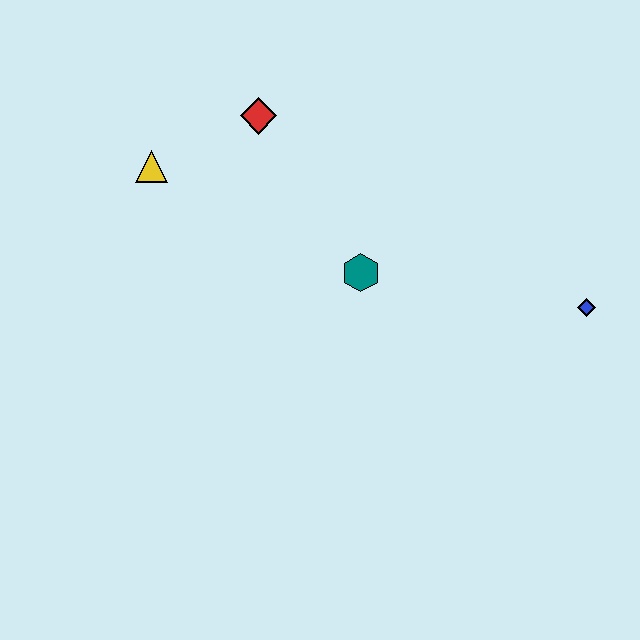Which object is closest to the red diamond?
The yellow triangle is closest to the red diamond.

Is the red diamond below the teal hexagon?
No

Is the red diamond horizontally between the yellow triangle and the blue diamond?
Yes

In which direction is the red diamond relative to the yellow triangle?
The red diamond is to the right of the yellow triangle.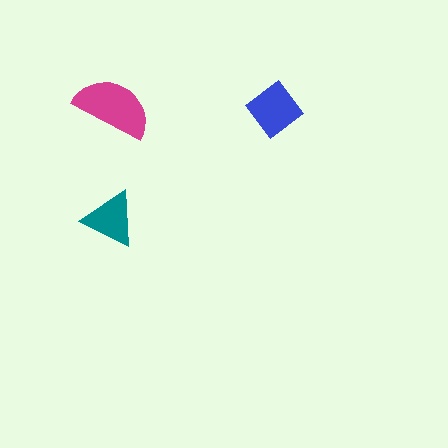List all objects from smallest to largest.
The teal triangle, the blue diamond, the magenta semicircle.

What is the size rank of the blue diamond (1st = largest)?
2nd.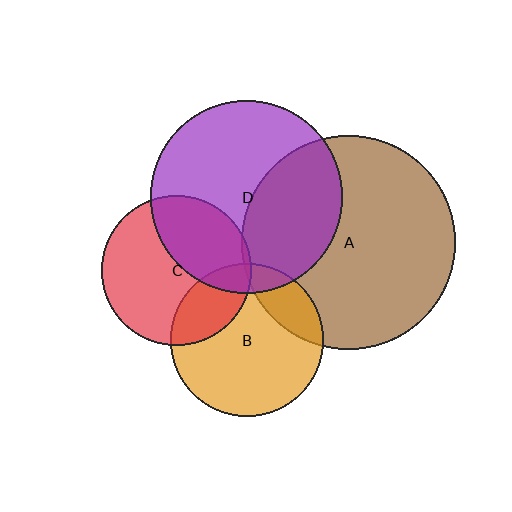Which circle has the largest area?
Circle A (brown).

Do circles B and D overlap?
Yes.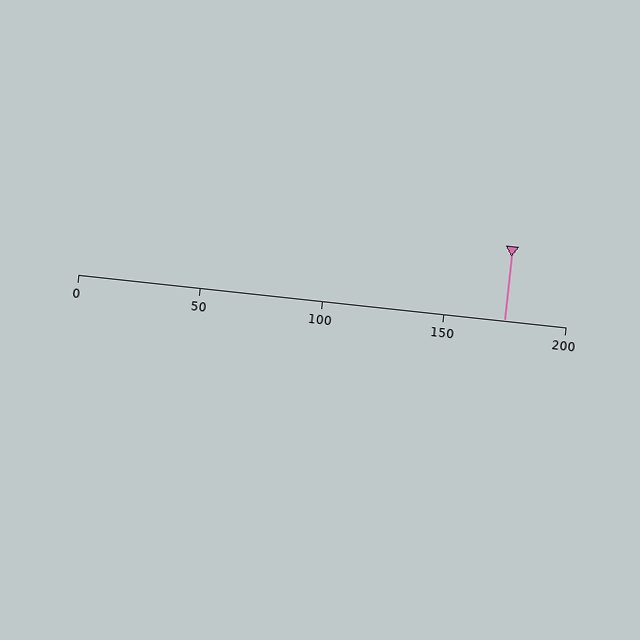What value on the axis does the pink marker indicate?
The marker indicates approximately 175.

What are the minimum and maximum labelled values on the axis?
The axis runs from 0 to 200.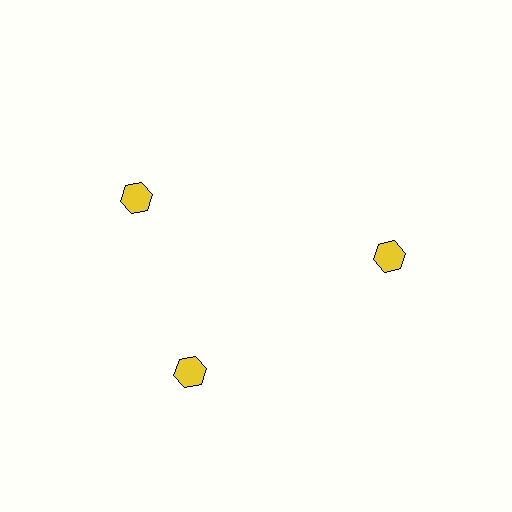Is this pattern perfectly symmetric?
No. The 3 yellow hexagons are arranged in a ring, but one element near the 11 o'clock position is rotated out of alignment along the ring, breaking the 3-fold rotational symmetry.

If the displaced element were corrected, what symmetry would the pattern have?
It would have 3-fold rotational symmetry — the pattern would map onto itself every 120 degrees.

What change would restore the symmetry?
The symmetry would be restored by rotating it back into even spacing with its neighbors so that all 3 hexagons sit at equal angles and equal distance from the center.